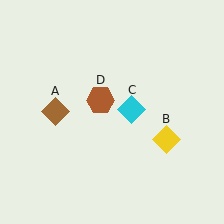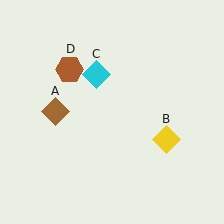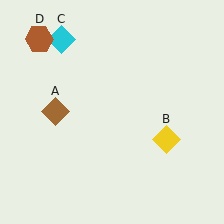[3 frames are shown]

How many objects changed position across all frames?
2 objects changed position: cyan diamond (object C), brown hexagon (object D).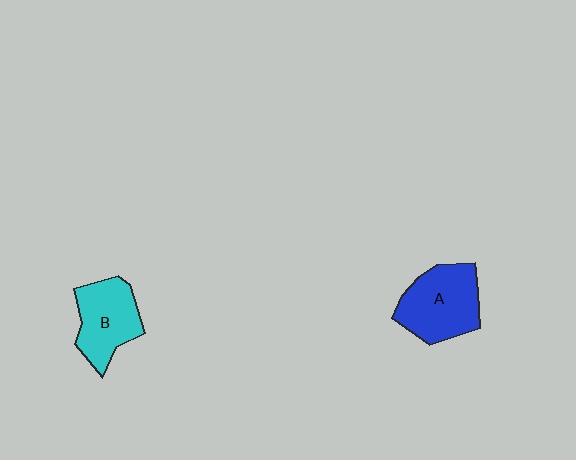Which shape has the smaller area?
Shape B (cyan).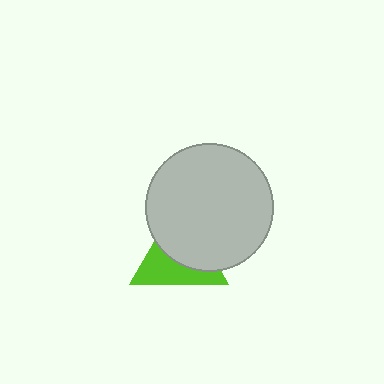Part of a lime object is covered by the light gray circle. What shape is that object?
It is a triangle.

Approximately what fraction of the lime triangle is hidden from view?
Roughly 54% of the lime triangle is hidden behind the light gray circle.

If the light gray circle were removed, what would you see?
You would see the complete lime triangle.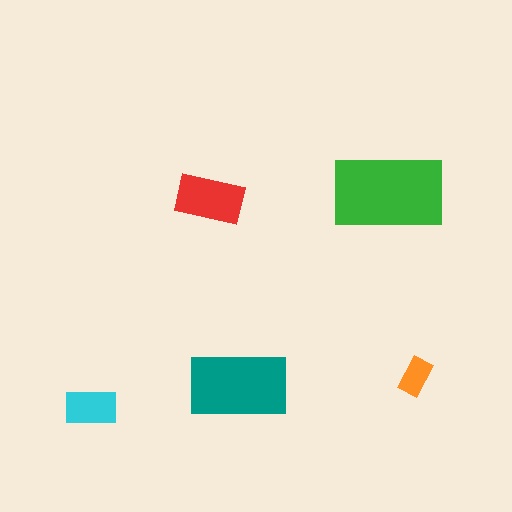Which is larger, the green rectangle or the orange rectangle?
The green one.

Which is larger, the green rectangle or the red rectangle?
The green one.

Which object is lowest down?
The cyan rectangle is bottommost.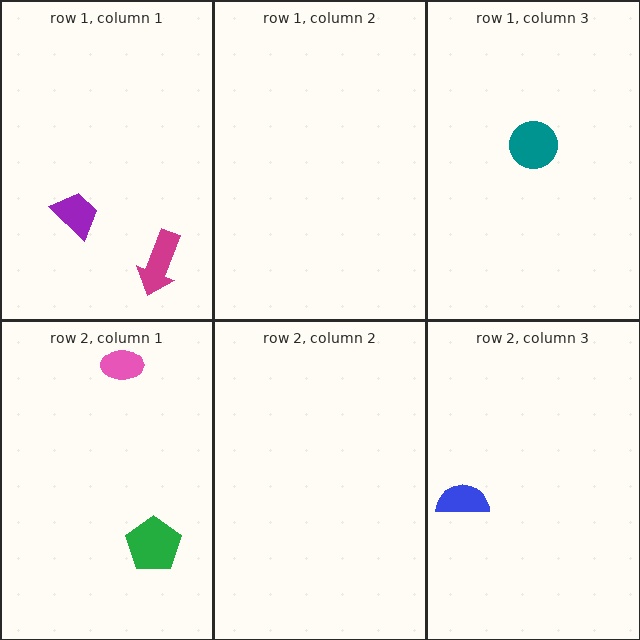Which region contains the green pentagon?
The row 2, column 1 region.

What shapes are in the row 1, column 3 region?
The teal circle.